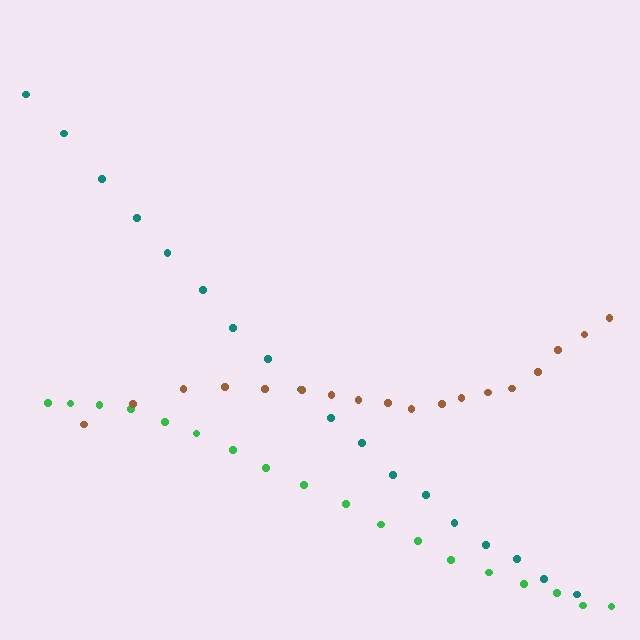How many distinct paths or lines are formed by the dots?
There are 3 distinct paths.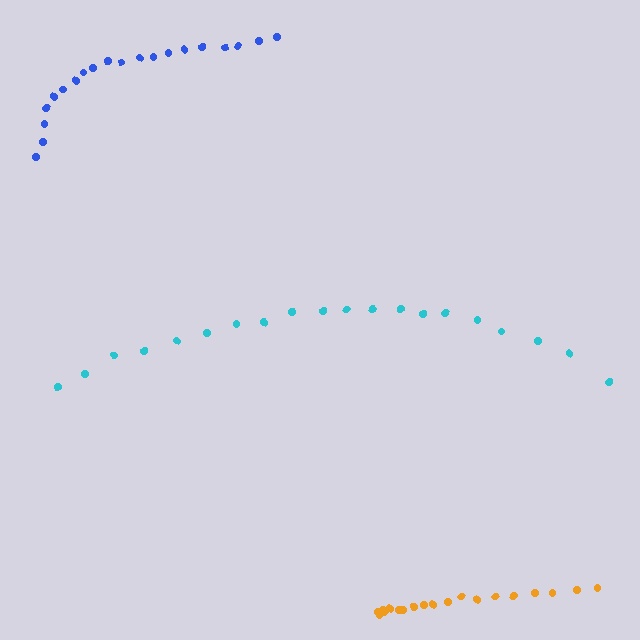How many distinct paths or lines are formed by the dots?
There are 3 distinct paths.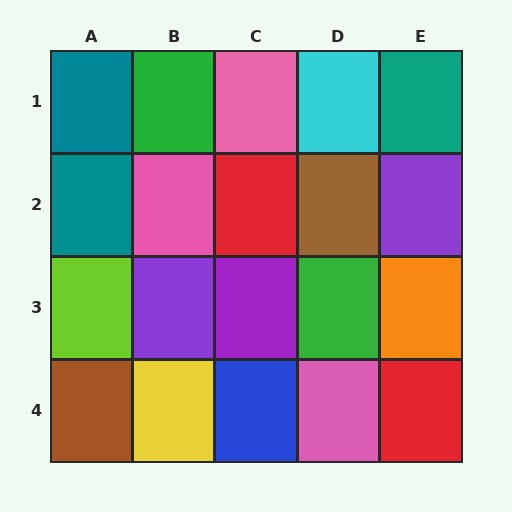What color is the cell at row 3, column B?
Purple.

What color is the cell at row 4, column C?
Blue.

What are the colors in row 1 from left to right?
Teal, green, pink, cyan, teal.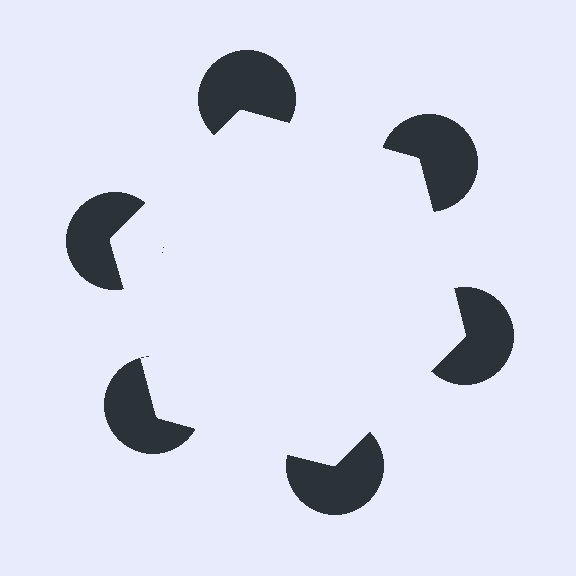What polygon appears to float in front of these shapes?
An illusory hexagon — its edges are inferred from the aligned wedge cuts in the pac-man discs, not physically drawn.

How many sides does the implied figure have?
6 sides.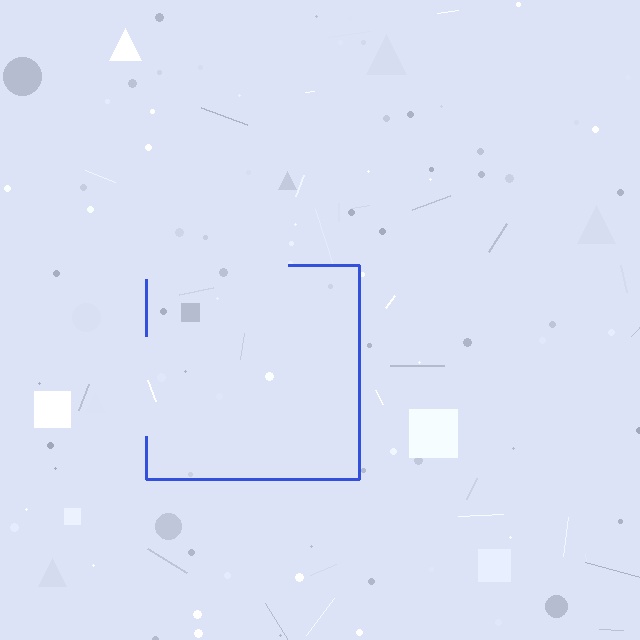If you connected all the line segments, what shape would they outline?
They would outline a square.